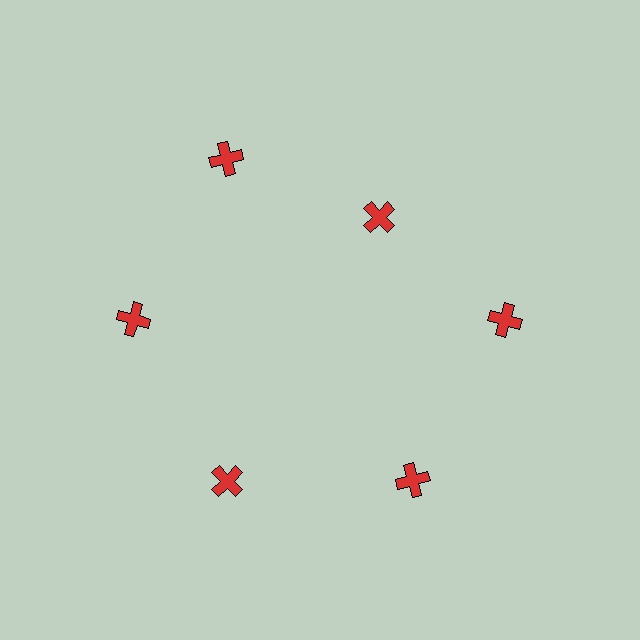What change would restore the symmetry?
The symmetry would be restored by moving it outward, back onto the ring so that all 6 crosses sit at equal angles and equal distance from the center.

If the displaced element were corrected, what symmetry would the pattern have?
It would have 6-fold rotational symmetry — the pattern would map onto itself every 60 degrees.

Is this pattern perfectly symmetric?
No. The 6 red crosses are arranged in a ring, but one element near the 1 o'clock position is pulled inward toward the center, breaking the 6-fold rotational symmetry.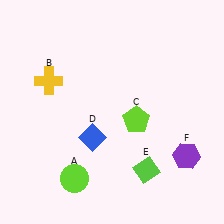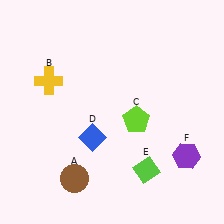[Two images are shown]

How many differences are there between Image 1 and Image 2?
There is 1 difference between the two images.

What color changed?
The circle (A) changed from lime in Image 1 to brown in Image 2.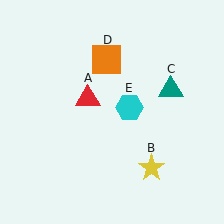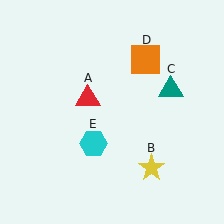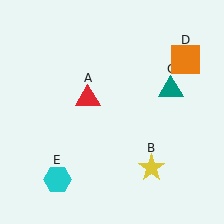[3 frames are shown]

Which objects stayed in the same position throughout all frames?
Red triangle (object A) and yellow star (object B) and teal triangle (object C) remained stationary.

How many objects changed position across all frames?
2 objects changed position: orange square (object D), cyan hexagon (object E).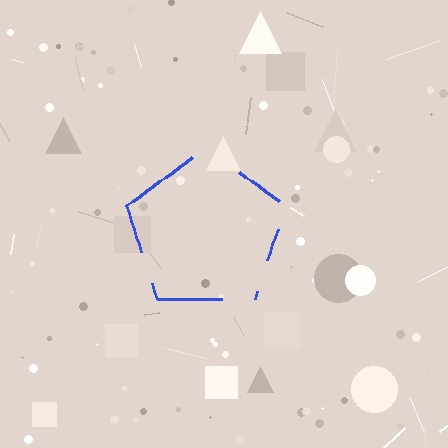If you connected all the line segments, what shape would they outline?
They would outline a pentagon.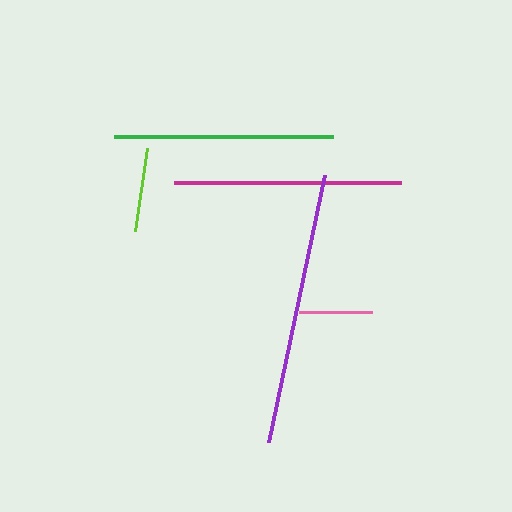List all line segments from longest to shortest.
From longest to shortest: purple, magenta, green, lime, pink.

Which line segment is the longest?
The purple line is the longest at approximately 273 pixels.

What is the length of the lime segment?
The lime segment is approximately 84 pixels long.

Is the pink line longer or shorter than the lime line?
The lime line is longer than the pink line.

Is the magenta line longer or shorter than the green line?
The magenta line is longer than the green line.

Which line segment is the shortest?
The pink line is the shortest at approximately 73 pixels.